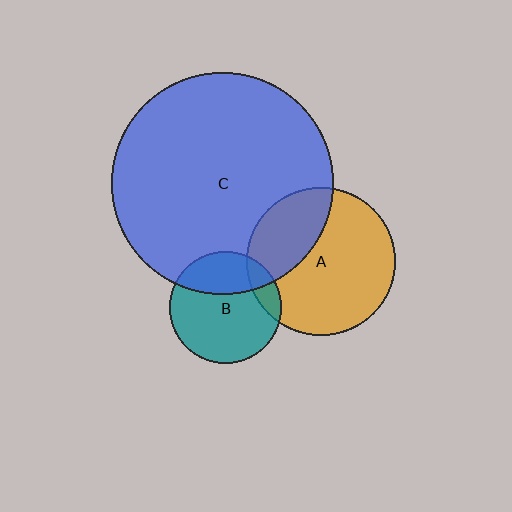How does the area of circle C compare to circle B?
Approximately 3.9 times.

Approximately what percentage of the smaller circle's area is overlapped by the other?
Approximately 30%.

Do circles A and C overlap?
Yes.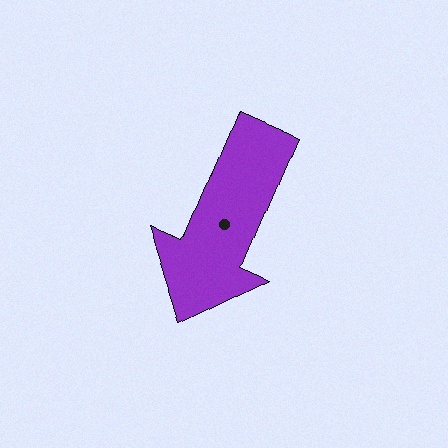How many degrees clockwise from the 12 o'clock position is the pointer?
Approximately 203 degrees.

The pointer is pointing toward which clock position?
Roughly 7 o'clock.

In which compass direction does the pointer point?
Southwest.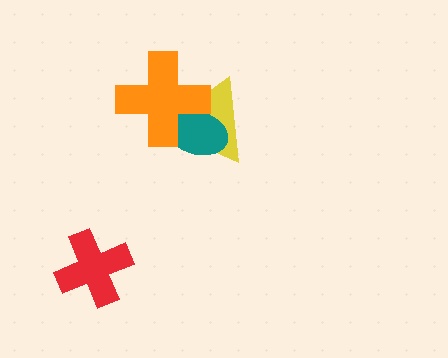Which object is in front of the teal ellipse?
The orange cross is in front of the teal ellipse.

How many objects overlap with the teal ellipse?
2 objects overlap with the teal ellipse.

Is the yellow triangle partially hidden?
Yes, it is partially covered by another shape.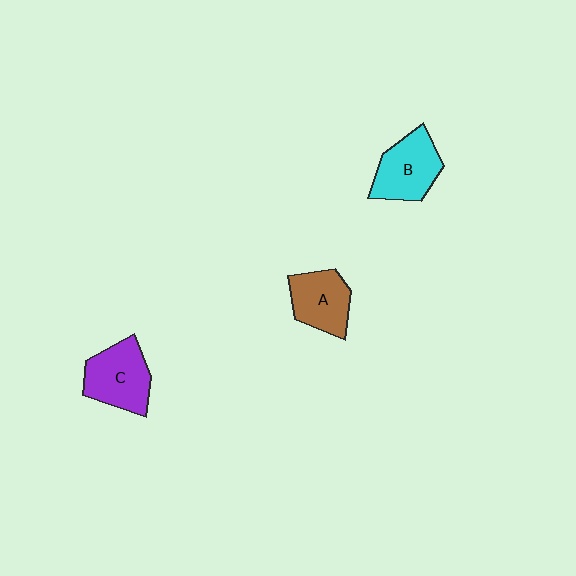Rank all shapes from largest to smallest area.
From largest to smallest: C (purple), B (cyan), A (brown).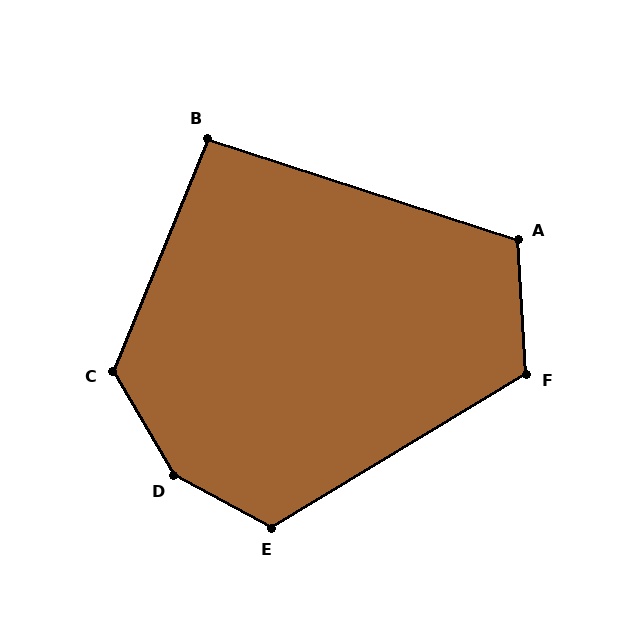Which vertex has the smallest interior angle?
B, at approximately 94 degrees.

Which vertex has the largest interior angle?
D, at approximately 148 degrees.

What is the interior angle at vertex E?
Approximately 121 degrees (obtuse).